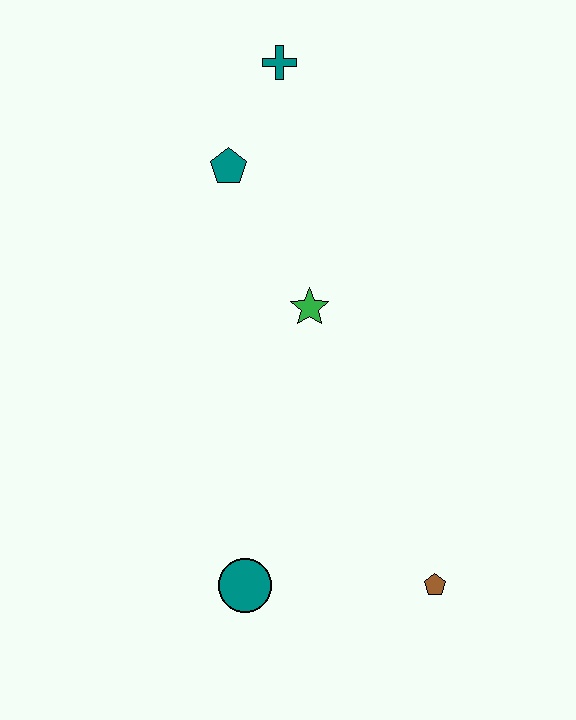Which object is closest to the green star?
The teal pentagon is closest to the green star.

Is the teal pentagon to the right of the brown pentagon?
No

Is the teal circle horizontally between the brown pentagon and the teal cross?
No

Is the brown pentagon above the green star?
No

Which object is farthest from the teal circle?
The teal cross is farthest from the teal circle.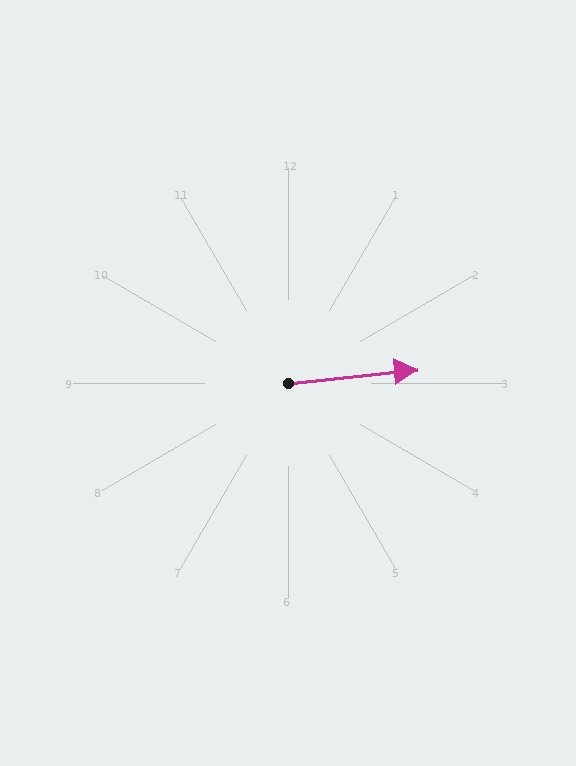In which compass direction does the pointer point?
East.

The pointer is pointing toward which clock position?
Roughly 3 o'clock.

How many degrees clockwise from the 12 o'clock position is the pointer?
Approximately 84 degrees.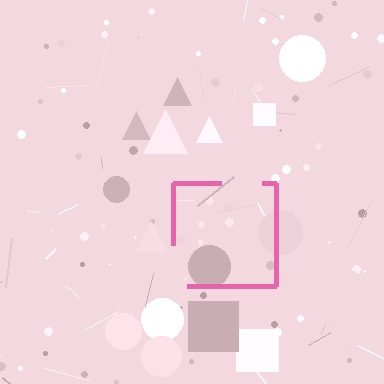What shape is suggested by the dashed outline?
The dashed outline suggests a square.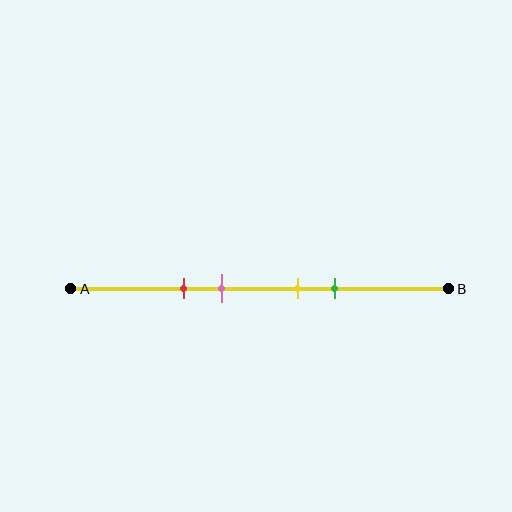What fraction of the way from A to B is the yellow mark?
The yellow mark is approximately 60% (0.6) of the way from A to B.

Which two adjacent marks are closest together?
The yellow and green marks are the closest adjacent pair.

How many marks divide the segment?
There are 4 marks dividing the segment.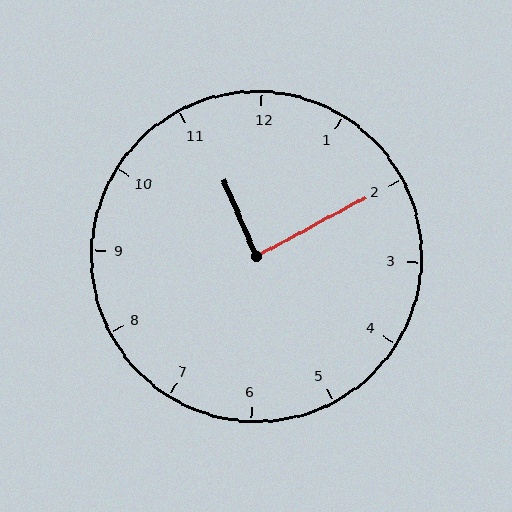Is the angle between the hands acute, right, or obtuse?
It is right.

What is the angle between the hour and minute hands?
Approximately 85 degrees.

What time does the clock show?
11:10.